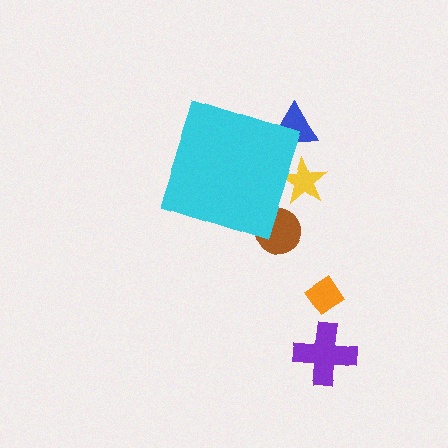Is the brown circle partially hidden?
Yes, the brown circle is partially hidden behind the cyan diamond.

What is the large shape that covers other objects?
A cyan diamond.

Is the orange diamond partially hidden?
No, the orange diamond is fully visible.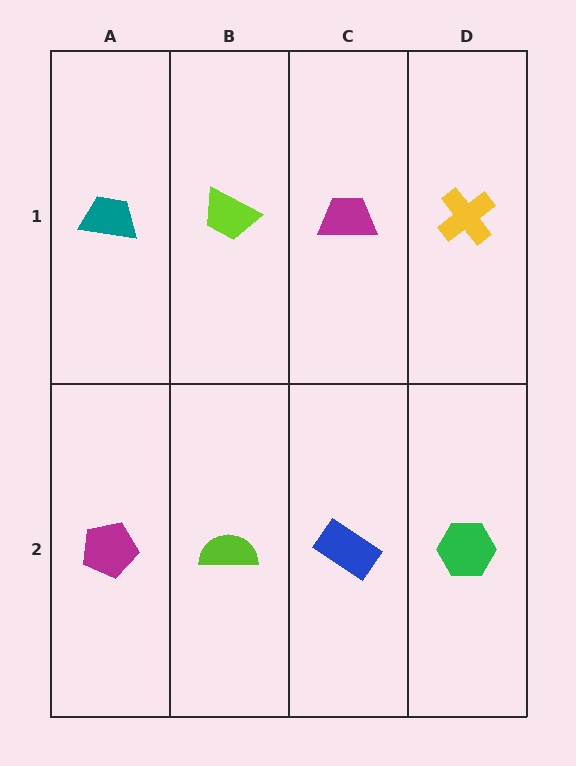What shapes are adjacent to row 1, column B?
A lime semicircle (row 2, column B), a teal trapezoid (row 1, column A), a magenta trapezoid (row 1, column C).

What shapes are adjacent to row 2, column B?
A lime trapezoid (row 1, column B), a magenta pentagon (row 2, column A), a blue rectangle (row 2, column C).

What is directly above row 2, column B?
A lime trapezoid.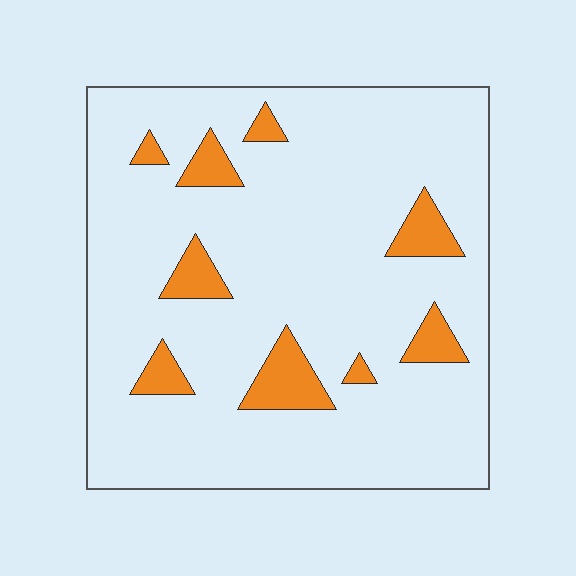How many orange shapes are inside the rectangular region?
9.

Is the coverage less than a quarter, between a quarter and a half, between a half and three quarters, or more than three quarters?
Less than a quarter.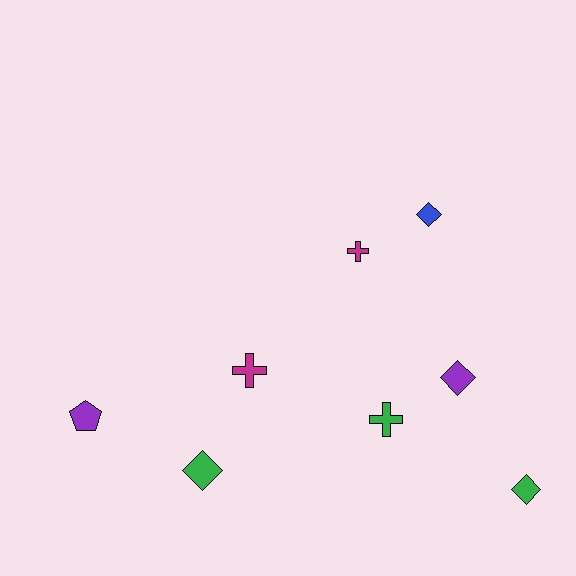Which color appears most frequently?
Green, with 3 objects.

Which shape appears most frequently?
Diamond, with 4 objects.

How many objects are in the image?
There are 8 objects.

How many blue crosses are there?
There are no blue crosses.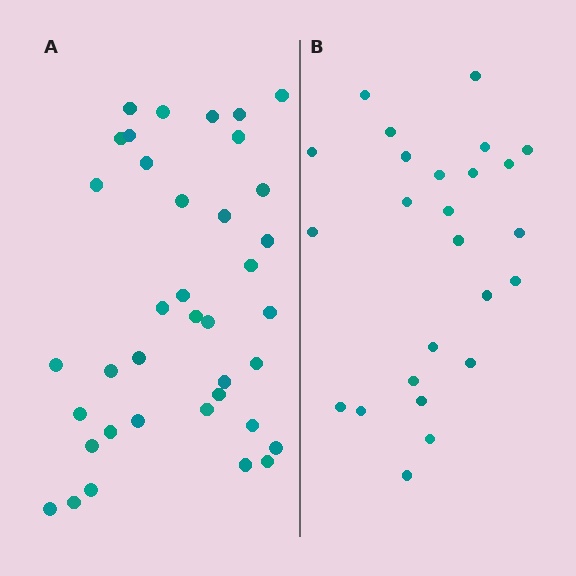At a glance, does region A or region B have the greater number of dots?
Region A (the left region) has more dots.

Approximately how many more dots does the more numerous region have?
Region A has approximately 15 more dots than region B.